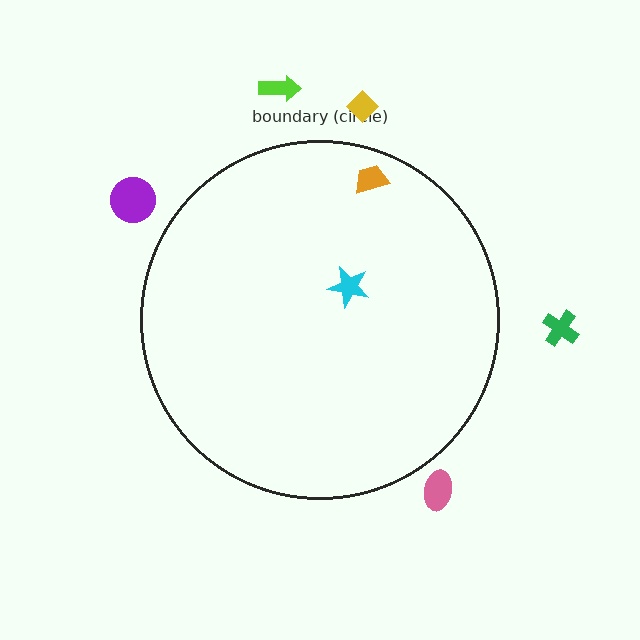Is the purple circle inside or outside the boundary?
Outside.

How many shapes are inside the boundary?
2 inside, 5 outside.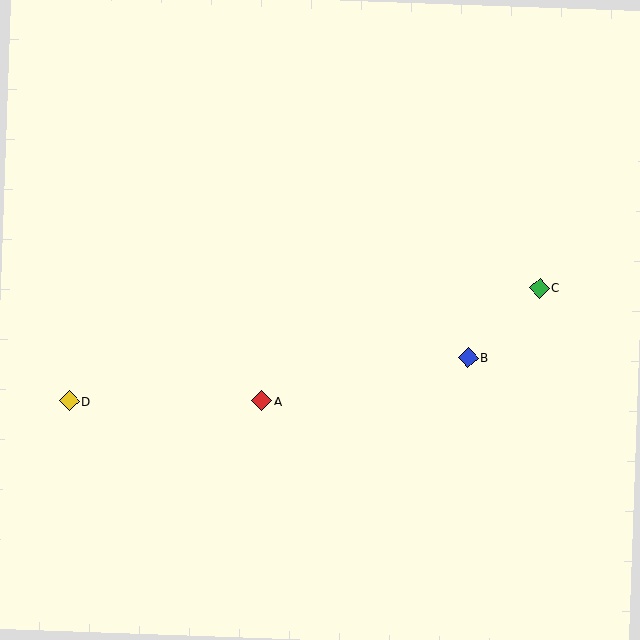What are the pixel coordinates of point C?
Point C is at (539, 288).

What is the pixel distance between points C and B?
The distance between C and B is 100 pixels.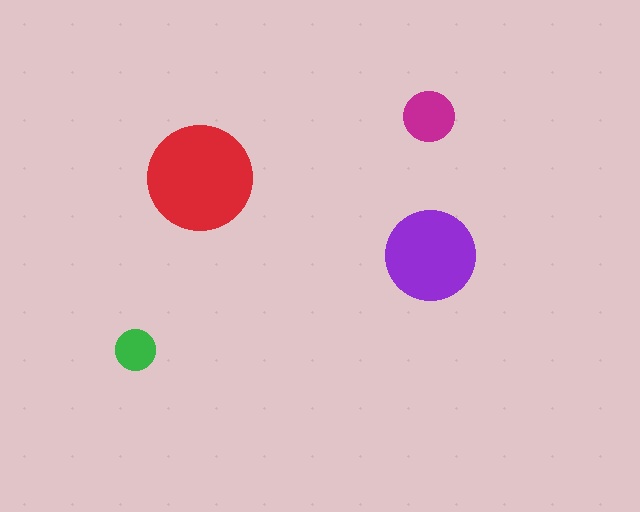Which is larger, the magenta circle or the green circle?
The magenta one.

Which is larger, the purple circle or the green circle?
The purple one.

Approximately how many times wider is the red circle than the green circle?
About 2.5 times wider.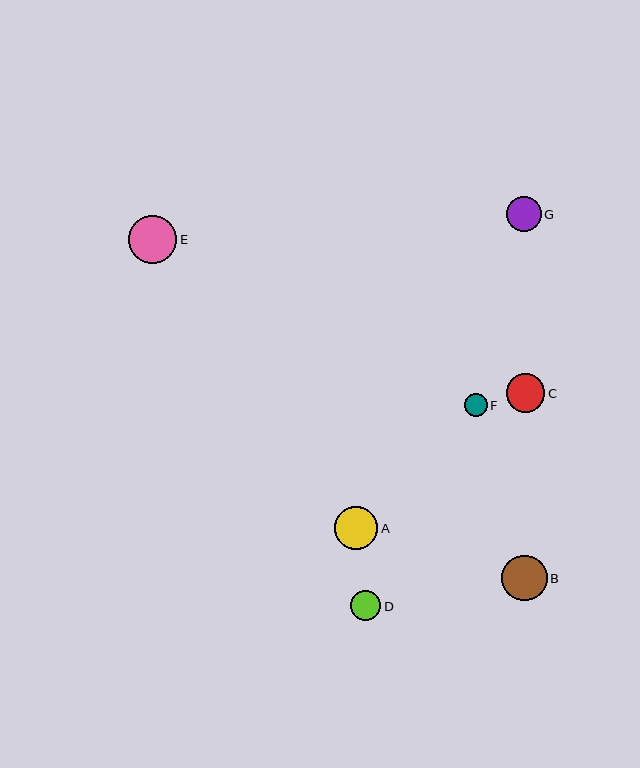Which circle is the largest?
Circle E is the largest with a size of approximately 48 pixels.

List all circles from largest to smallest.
From largest to smallest: E, B, A, C, G, D, F.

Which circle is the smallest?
Circle F is the smallest with a size of approximately 23 pixels.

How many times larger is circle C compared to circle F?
Circle C is approximately 1.7 times the size of circle F.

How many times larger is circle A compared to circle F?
Circle A is approximately 1.8 times the size of circle F.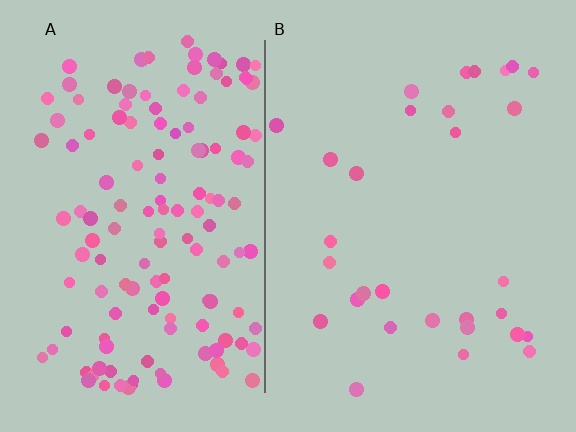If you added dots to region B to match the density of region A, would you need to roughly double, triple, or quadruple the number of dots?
Approximately quadruple.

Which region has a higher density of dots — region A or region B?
A (the left).